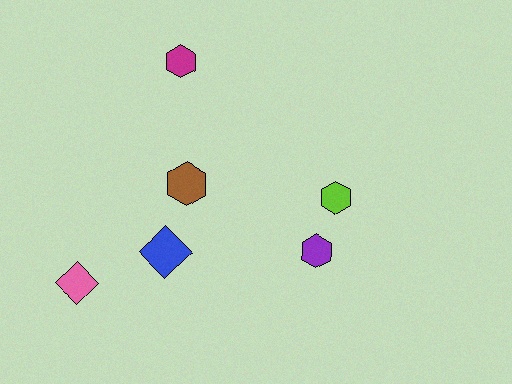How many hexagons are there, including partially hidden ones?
There are 4 hexagons.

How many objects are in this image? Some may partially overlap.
There are 6 objects.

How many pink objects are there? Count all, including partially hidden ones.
There is 1 pink object.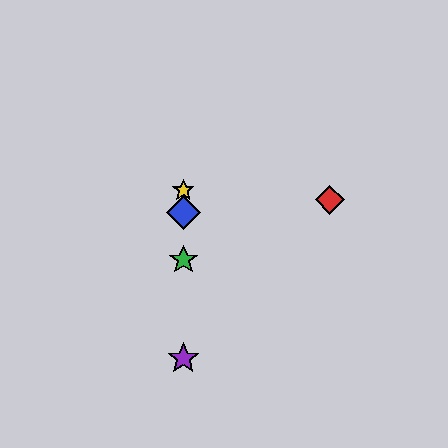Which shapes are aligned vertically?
The blue diamond, the green star, the yellow star, the purple star are aligned vertically.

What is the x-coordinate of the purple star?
The purple star is at x≈183.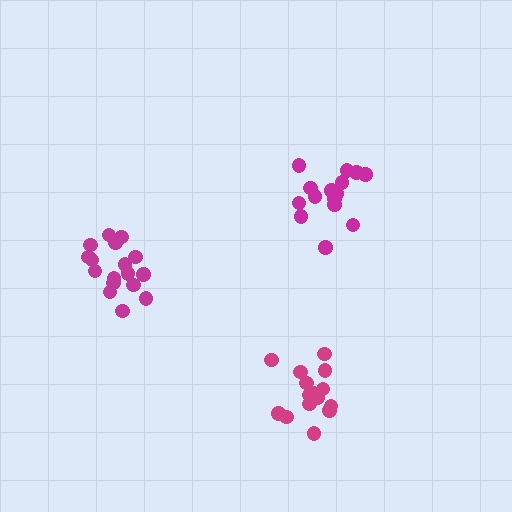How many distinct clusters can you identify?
There are 3 distinct clusters.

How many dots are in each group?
Group 1: 15 dots, Group 2: 15 dots, Group 3: 17 dots (47 total).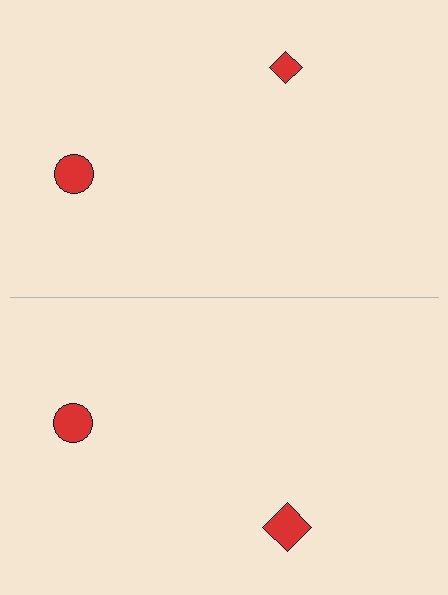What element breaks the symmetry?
The red diamond on the bottom side has a different size than its mirror counterpart.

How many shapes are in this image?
There are 4 shapes in this image.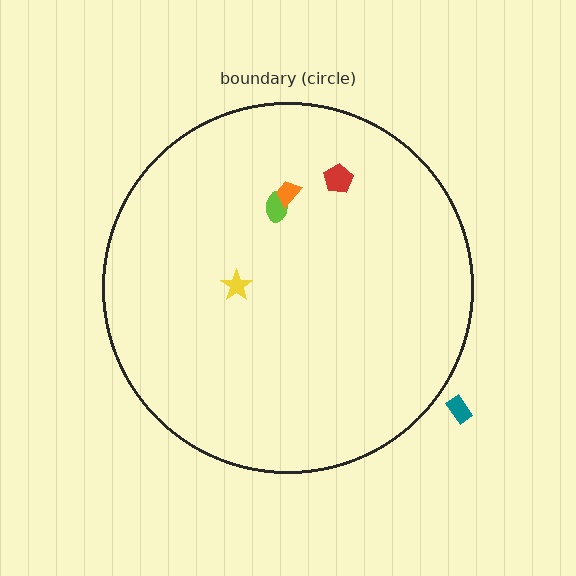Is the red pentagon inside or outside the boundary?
Inside.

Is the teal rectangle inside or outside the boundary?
Outside.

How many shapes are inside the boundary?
4 inside, 1 outside.